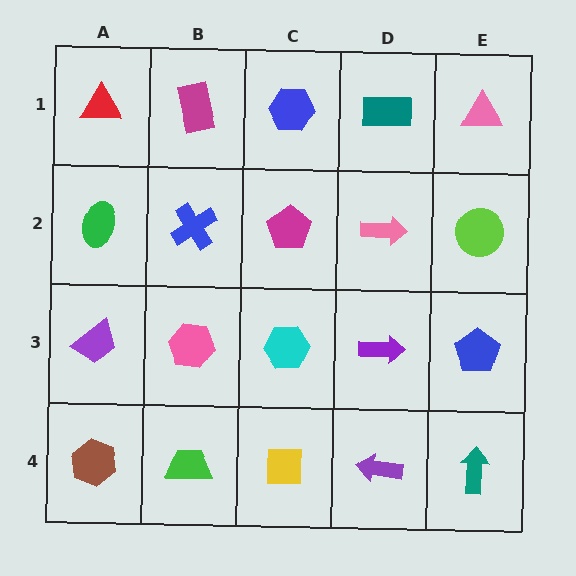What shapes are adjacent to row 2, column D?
A teal rectangle (row 1, column D), a purple arrow (row 3, column D), a magenta pentagon (row 2, column C), a lime circle (row 2, column E).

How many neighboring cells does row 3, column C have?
4.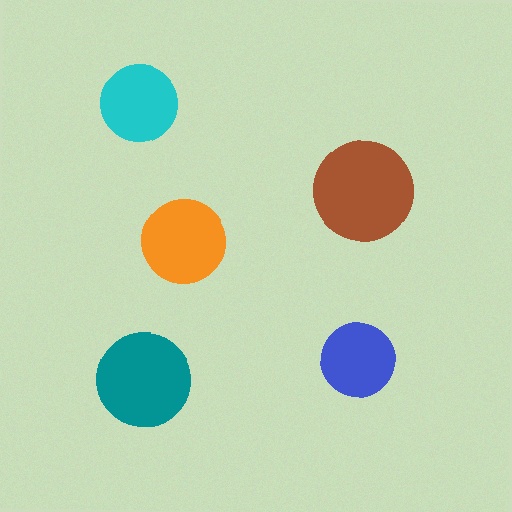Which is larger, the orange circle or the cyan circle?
The orange one.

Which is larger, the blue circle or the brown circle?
The brown one.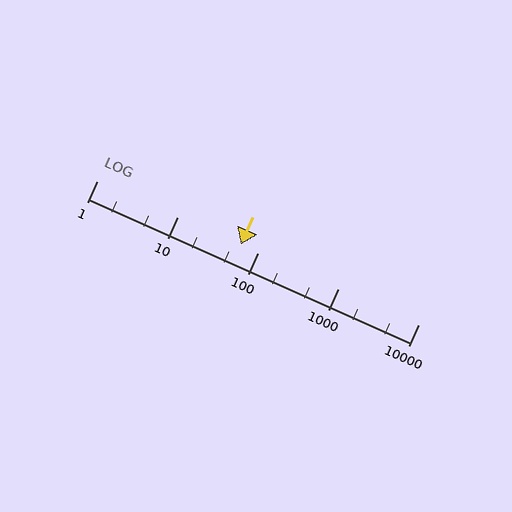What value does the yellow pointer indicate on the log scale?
The pointer indicates approximately 61.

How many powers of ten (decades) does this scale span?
The scale spans 4 decades, from 1 to 10000.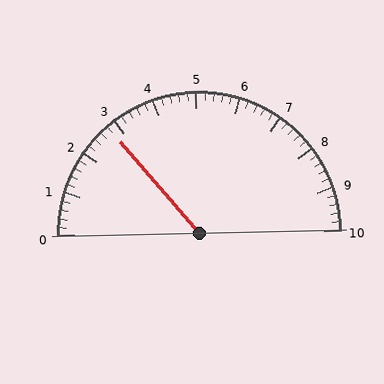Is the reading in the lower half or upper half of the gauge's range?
The reading is in the lower half of the range (0 to 10).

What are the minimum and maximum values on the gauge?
The gauge ranges from 0 to 10.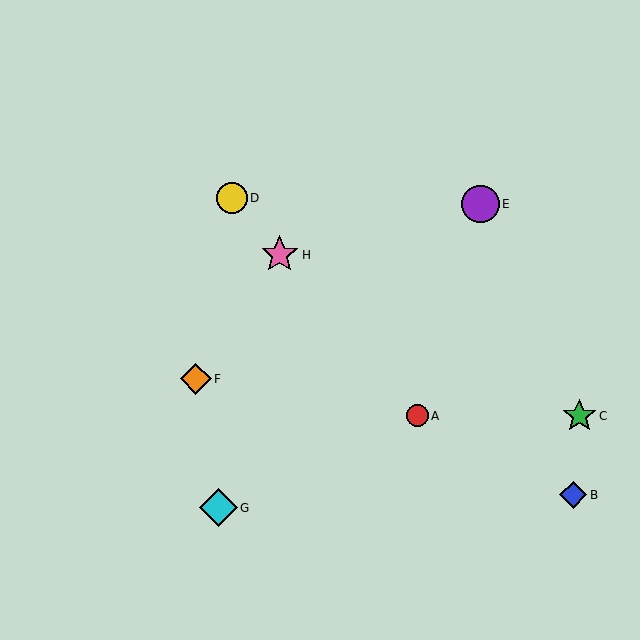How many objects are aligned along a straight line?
3 objects (A, D, H) are aligned along a straight line.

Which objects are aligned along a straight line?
Objects A, D, H are aligned along a straight line.